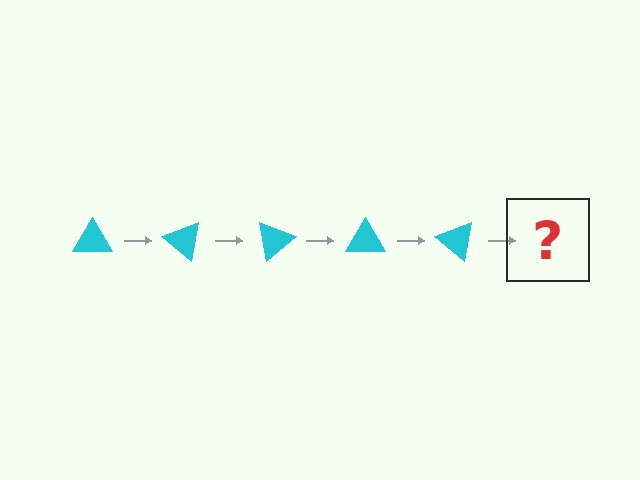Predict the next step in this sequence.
The next step is a cyan triangle rotated 200 degrees.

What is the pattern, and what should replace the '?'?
The pattern is that the triangle rotates 40 degrees each step. The '?' should be a cyan triangle rotated 200 degrees.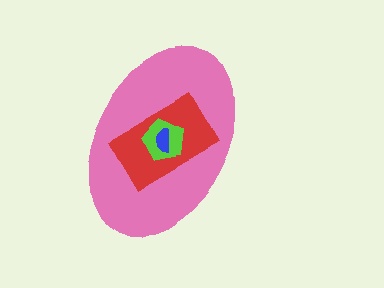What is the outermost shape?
The pink ellipse.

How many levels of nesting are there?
4.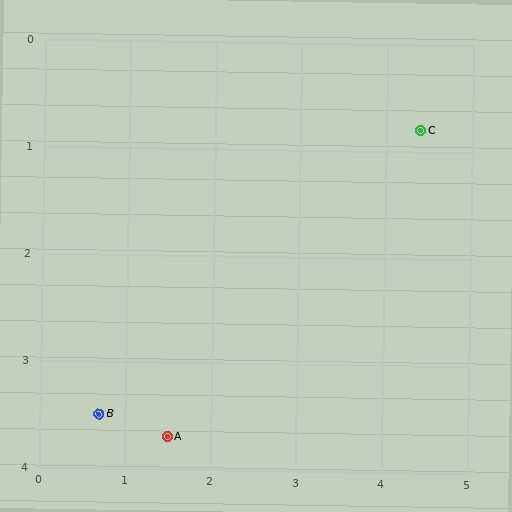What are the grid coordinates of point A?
Point A is at approximately (1.5, 3.7).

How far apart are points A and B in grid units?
Points A and B are about 0.8 grid units apart.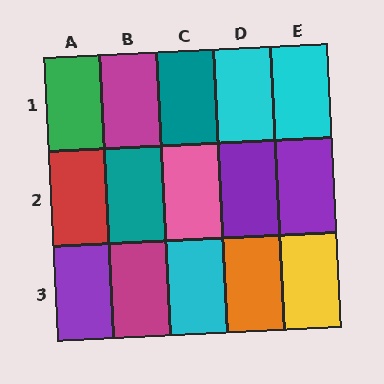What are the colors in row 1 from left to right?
Green, magenta, teal, cyan, cyan.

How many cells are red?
1 cell is red.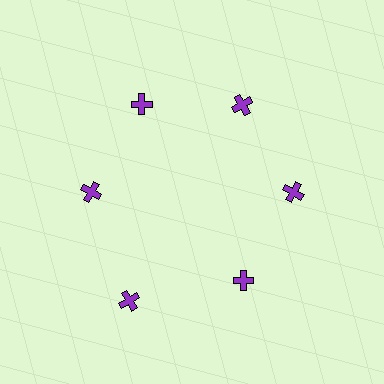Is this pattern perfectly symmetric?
No. The 6 purple crosses are arranged in a ring, but one element near the 7 o'clock position is pushed outward from the center, breaking the 6-fold rotational symmetry.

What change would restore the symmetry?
The symmetry would be restored by moving it inward, back onto the ring so that all 6 crosses sit at equal angles and equal distance from the center.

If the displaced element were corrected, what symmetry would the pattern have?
It would have 6-fold rotational symmetry — the pattern would map onto itself every 60 degrees.